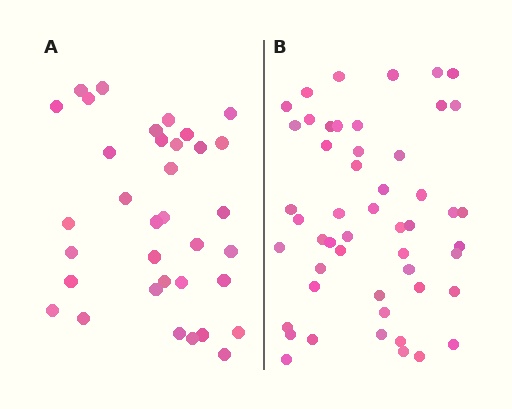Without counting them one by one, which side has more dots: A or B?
Region B (the right region) has more dots.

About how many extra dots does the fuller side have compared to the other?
Region B has approximately 15 more dots than region A.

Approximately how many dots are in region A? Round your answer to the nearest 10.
About 40 dots. (The exact count is 35, which rounds to 40.)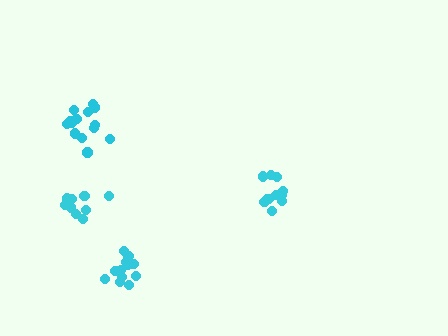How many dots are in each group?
Group 1: 13 dots, Group 2: 15 dots, Group 3: 11 dots, Group 4: 9 dots (48 total).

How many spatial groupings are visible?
There are 4 spatial groupings.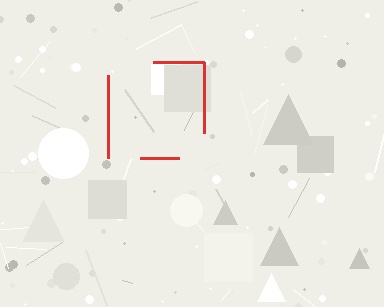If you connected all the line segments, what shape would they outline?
They would outline a square.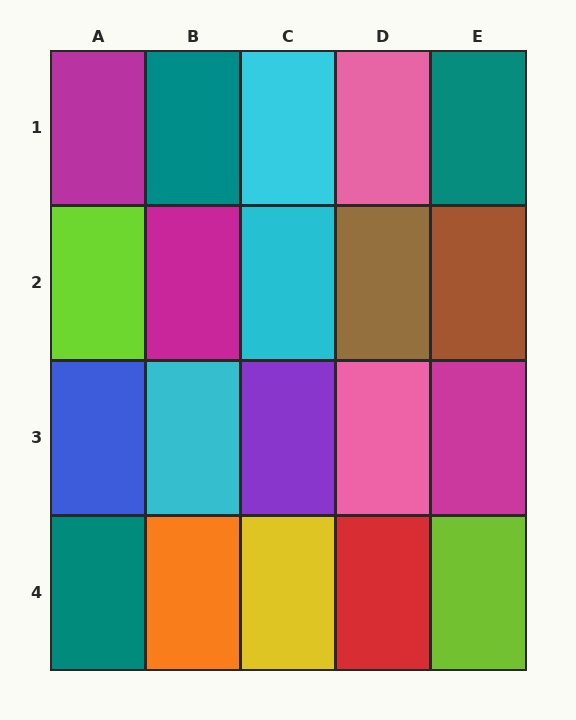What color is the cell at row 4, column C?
Yellow.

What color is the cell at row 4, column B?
Orange.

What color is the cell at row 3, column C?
Purple.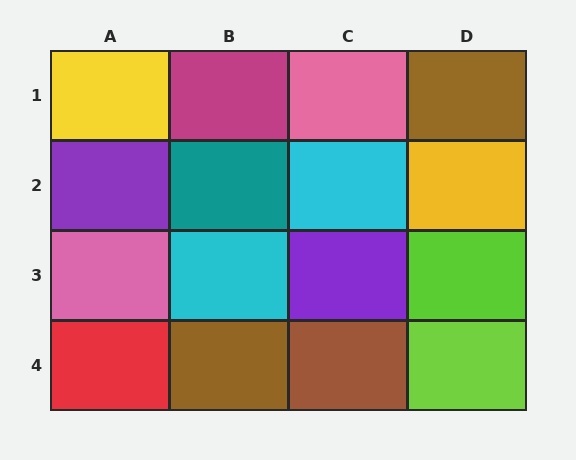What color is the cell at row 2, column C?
Cyan.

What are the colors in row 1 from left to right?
Yellow, magenta, pink, brown.